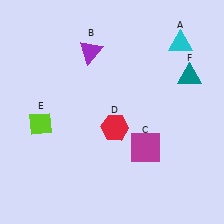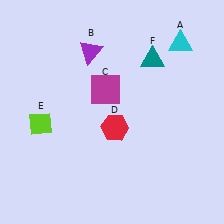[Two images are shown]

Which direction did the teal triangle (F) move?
The teal triangle (F) moved left.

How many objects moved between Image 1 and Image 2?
2 objects moved between the two images.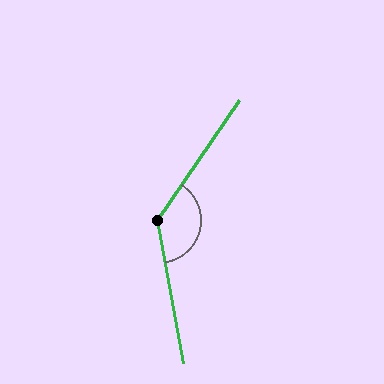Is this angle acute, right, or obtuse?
It is obtuse.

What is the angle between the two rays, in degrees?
Approximately 136 degrees.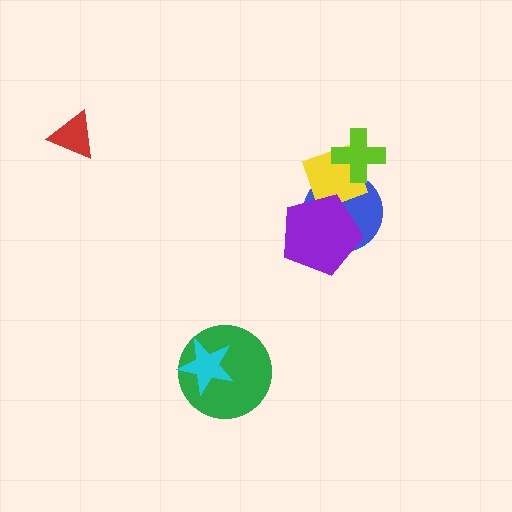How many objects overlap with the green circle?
1 object overlaps with the green circle.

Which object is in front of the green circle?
The cyan star is in front of the green circle.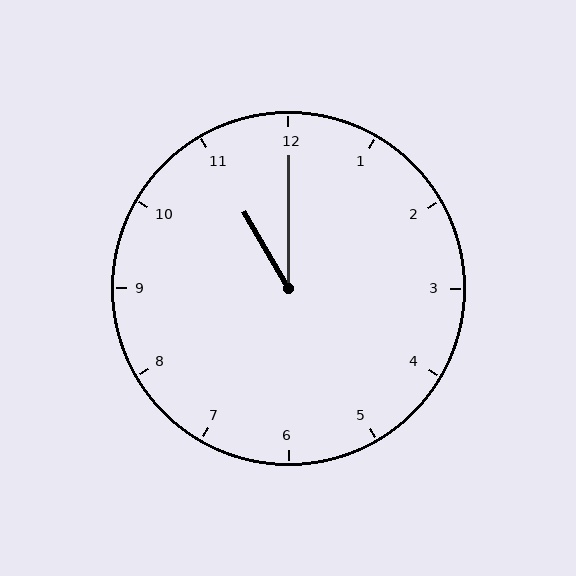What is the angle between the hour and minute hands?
Approximately 30 degrees.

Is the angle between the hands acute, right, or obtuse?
It is acute.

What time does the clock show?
11:00.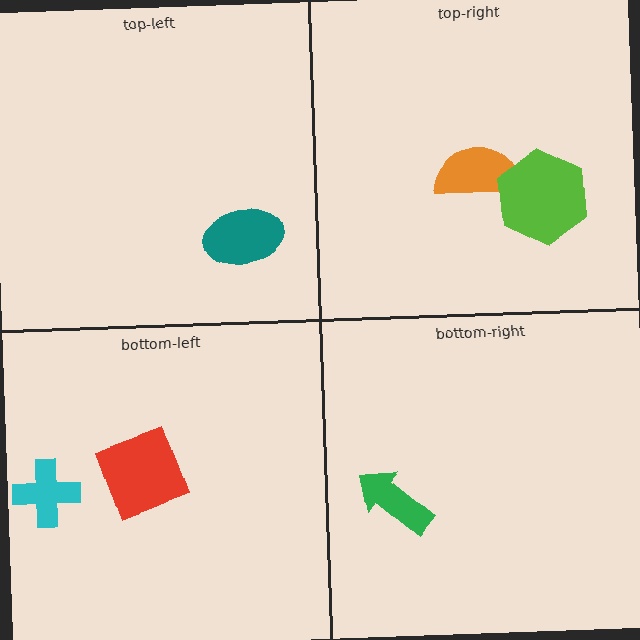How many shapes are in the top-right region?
2.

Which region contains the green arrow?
The bottom-right region.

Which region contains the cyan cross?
The bottom-left region.